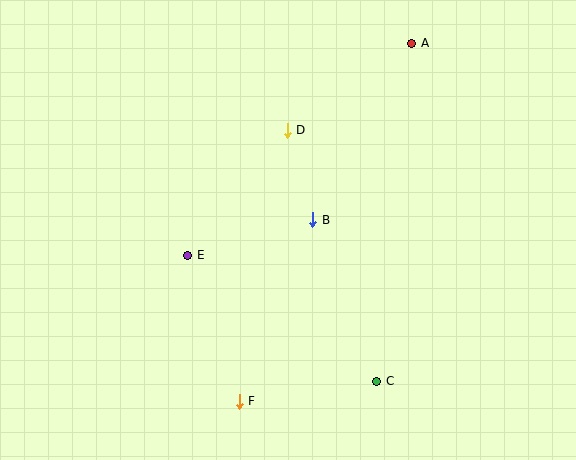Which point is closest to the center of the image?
Point B at (313, 220) is closest to the center.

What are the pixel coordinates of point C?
Point C is at (377, 381).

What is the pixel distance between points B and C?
The distance between B and C is 174 pixels.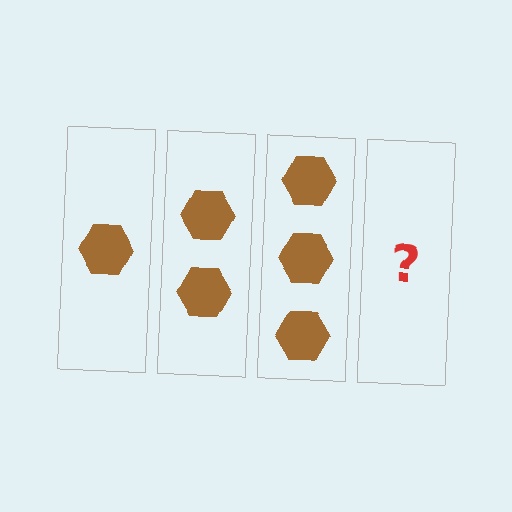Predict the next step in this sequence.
The next step is 4 hexagons.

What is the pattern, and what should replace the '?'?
The pattern is that each step adds one more hexagon. The '?' should be 4 hexagons.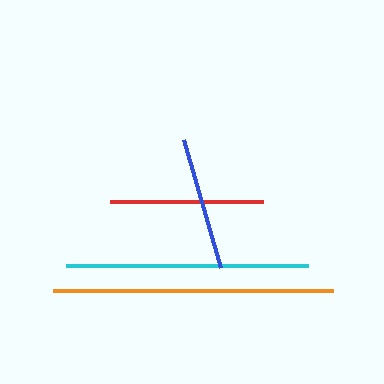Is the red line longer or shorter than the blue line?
The red line is longer than the blue line.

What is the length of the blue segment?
The blue segment is approximately 133 pixels long.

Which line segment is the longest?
The orange line is the longest at approximately 279 pixels.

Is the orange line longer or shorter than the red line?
The orange line is longer than the red line.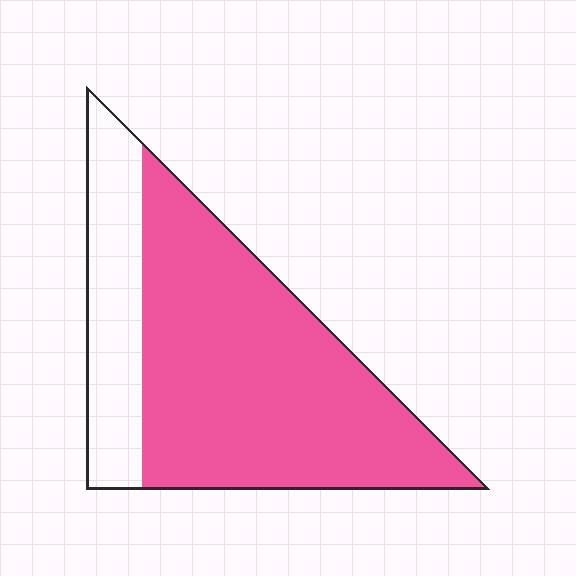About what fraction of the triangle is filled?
About three quarters (3/4).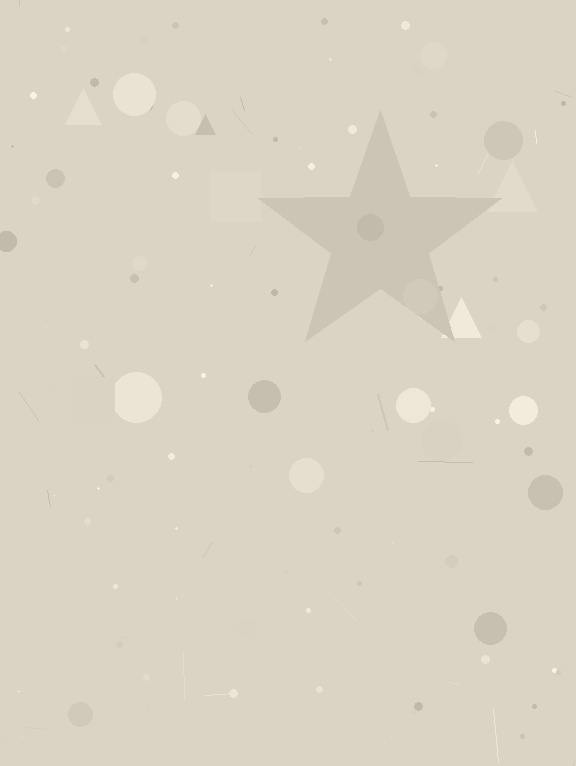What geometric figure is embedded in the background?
A star is embedded in the background.